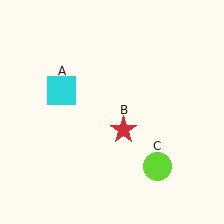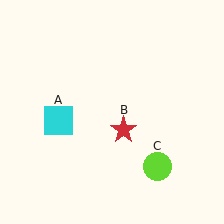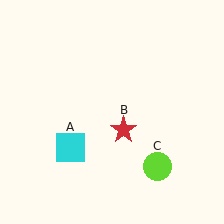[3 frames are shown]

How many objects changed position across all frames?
1 object changed position: cyan square (object A).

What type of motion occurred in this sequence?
The cyan square (object A) rotated counterclockwise around the center of the scene.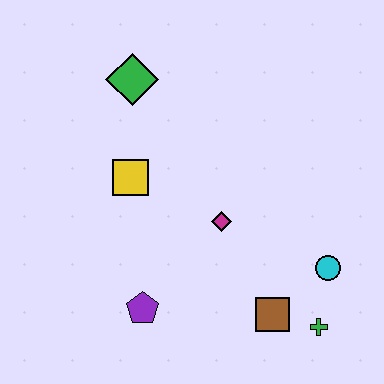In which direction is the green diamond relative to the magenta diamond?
The green diamond is above the magenta diamond.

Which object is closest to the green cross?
The brown square is closest to the green cross.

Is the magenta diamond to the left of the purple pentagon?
No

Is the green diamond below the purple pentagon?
No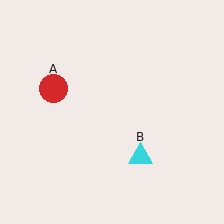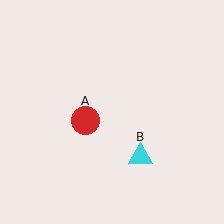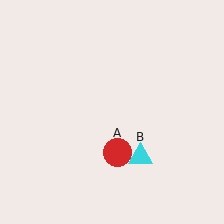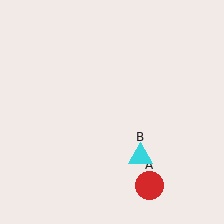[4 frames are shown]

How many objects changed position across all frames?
1 object changed position: red circle (object A).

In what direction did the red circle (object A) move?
The red circle (object A) moved down and to the right.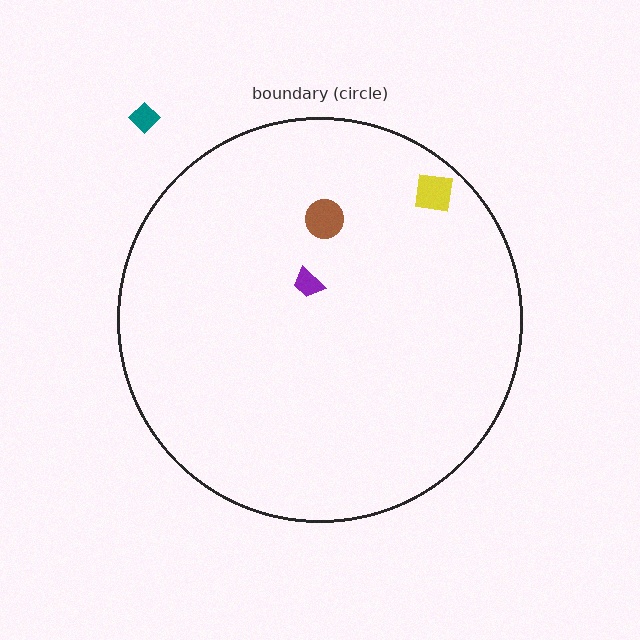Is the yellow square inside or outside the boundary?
Inside.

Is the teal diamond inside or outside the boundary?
Outside.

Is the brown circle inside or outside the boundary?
Inside.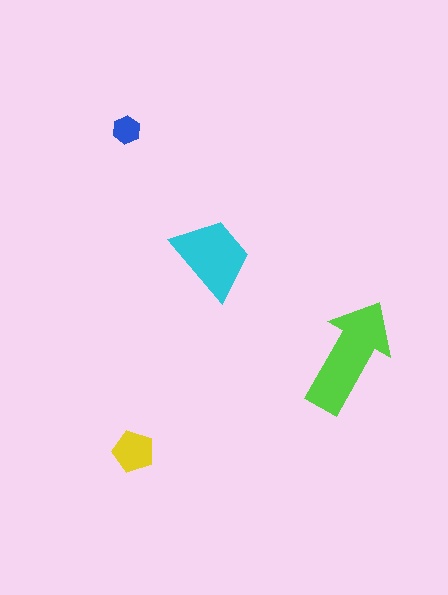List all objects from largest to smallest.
The lime arrow, the cyan trapezoid, the yellow pentagon, the blue hexagon.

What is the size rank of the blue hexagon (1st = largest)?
4th.